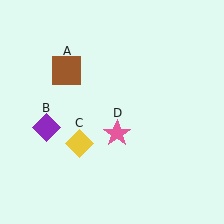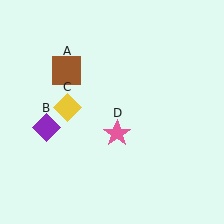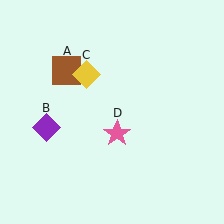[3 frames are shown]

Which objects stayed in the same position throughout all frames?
Brown square (object A) and purple diamond (object B) and pink star (object D) remained stationary.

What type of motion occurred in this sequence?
The yellow diamond (object C) rotated clockwise around the center of the scene.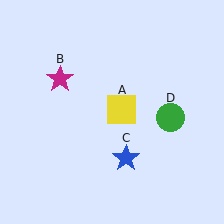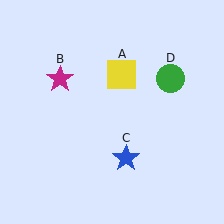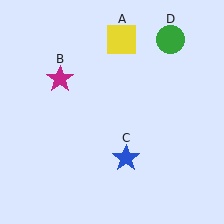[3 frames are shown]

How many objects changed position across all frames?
2 objects changed position: yellow square (object A), green circle (object D).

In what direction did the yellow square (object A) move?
The yellow square (object A) moved up.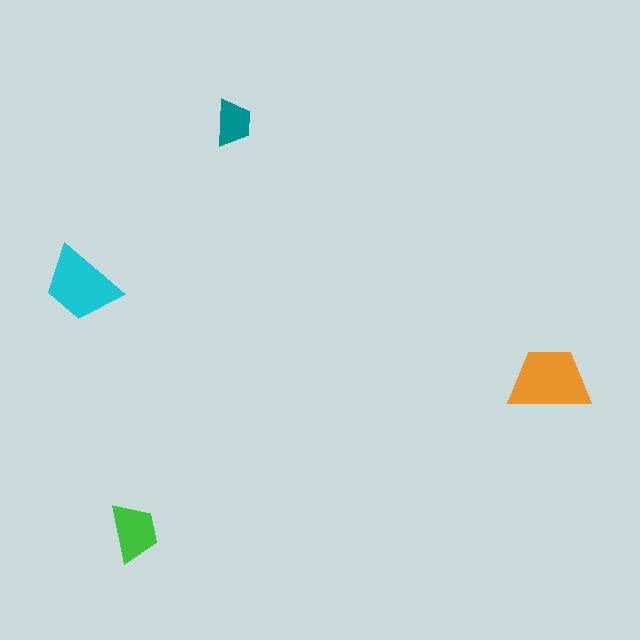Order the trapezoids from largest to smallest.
the orange one, the cyan one, the green one, the teal one.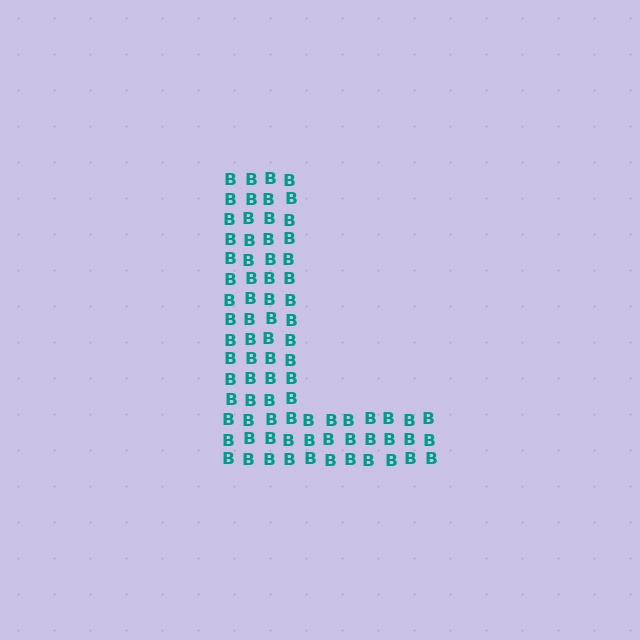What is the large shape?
The large shape is the letter L.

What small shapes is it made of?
It is made of small letter B's.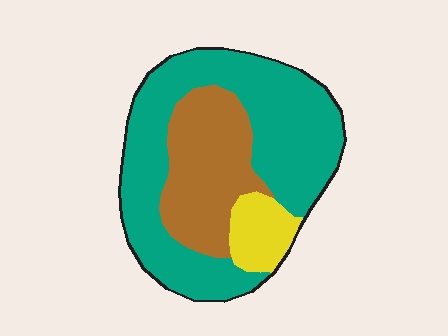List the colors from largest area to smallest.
From largest to smallest: teal, brown, yellow.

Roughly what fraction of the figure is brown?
Brown takes up about one quarter (1/4) of the figure.